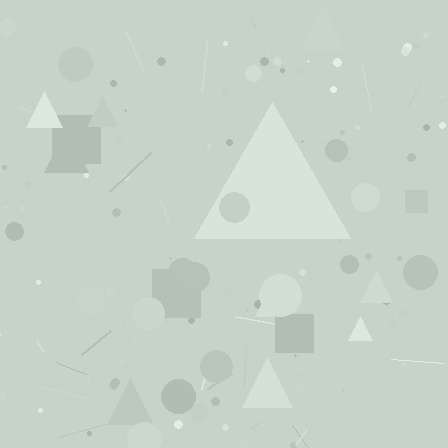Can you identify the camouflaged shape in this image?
The camouflaged shape is a triangle.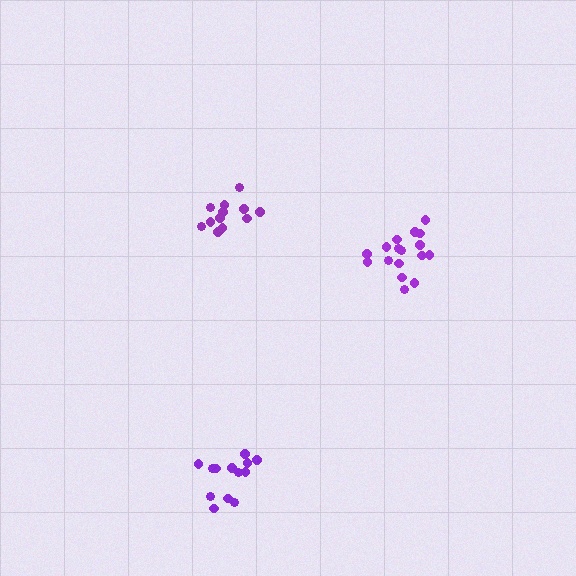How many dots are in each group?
Group 1: 13 dots, Group 2: 17 dots, Group 3: 12 dots (42 total).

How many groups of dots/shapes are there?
There are 3 groups.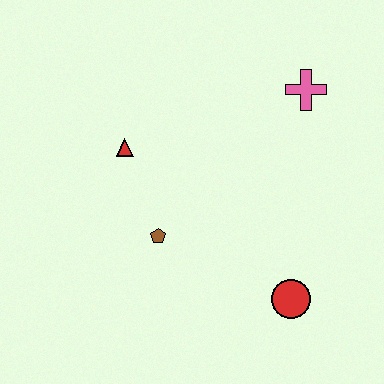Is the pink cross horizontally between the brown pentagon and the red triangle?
No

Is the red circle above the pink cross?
No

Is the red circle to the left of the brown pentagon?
No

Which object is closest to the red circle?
The brown pentagon is closest to the red circle.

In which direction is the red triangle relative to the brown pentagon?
The red triangle is above the brown pentagon.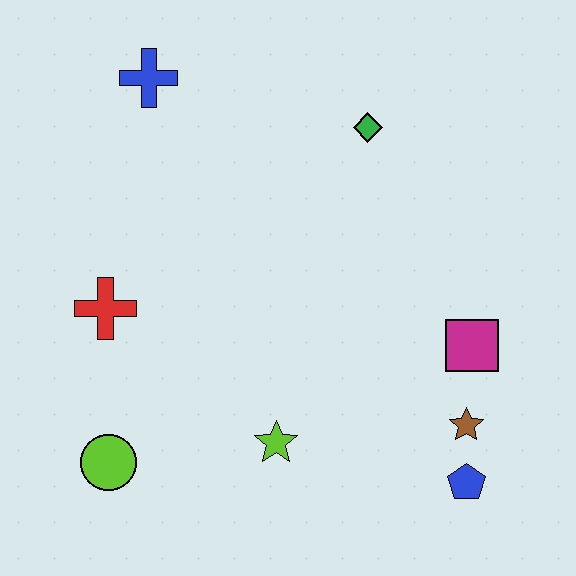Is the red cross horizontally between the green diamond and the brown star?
No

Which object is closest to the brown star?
The blue pentagon is closest to the brown star.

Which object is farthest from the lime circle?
The green diamond is farthest from the lime circle.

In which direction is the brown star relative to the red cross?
The brown star is to the right of the red cross.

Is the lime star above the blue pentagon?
Yes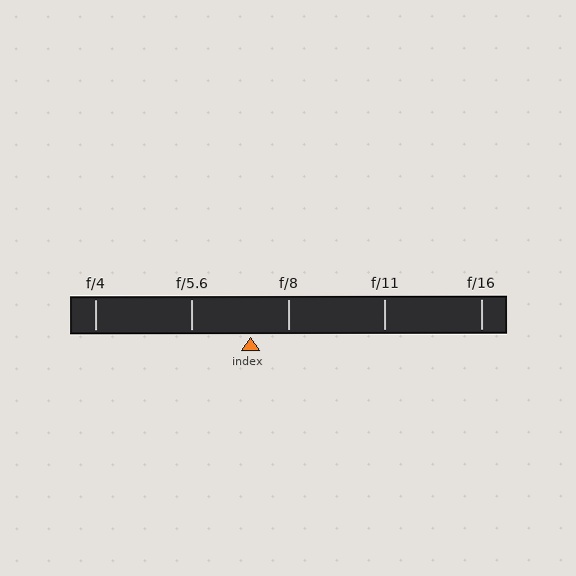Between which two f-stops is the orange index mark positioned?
The index mark is between f/5.6 and f/8.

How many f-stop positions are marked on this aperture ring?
There are 5 f-stop positions marked.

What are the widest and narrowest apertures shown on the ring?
The widest aperture shown is f/4 and the narrowest is f/16.